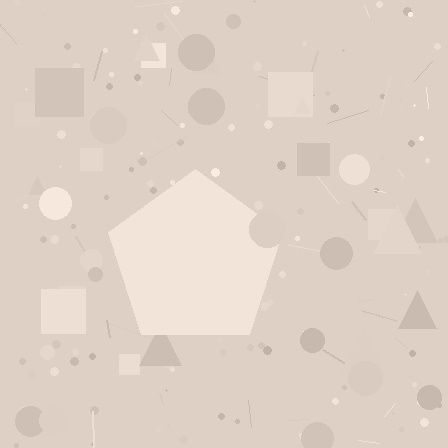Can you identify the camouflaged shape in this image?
The camouflaged shape is a pentagon.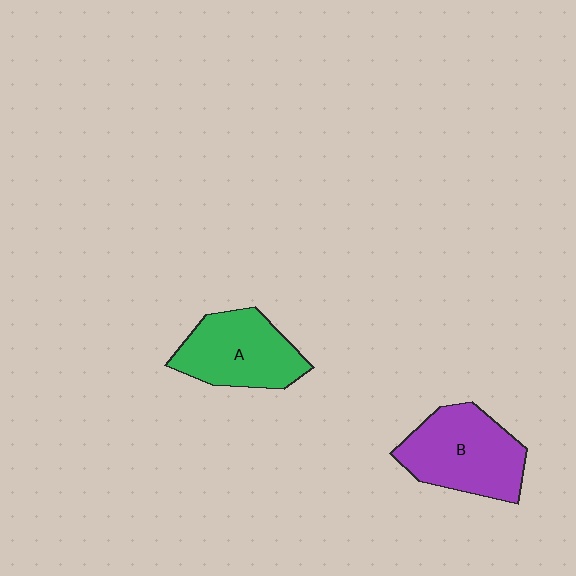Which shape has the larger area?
Shape B (purple).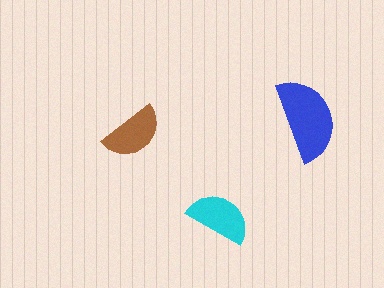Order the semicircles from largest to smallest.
the blue one, the cyan one, the brown one.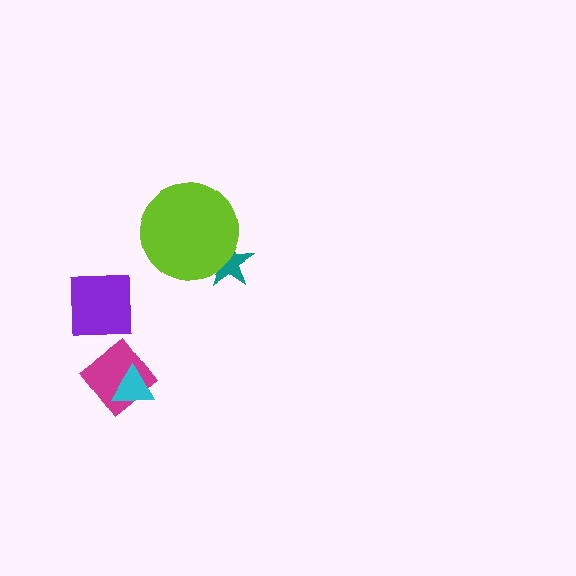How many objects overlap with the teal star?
1 object overlaps with the teal star.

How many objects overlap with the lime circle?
1 object overlaps with the lime circle.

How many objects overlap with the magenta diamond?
1 object overlaps with the magenta diamond.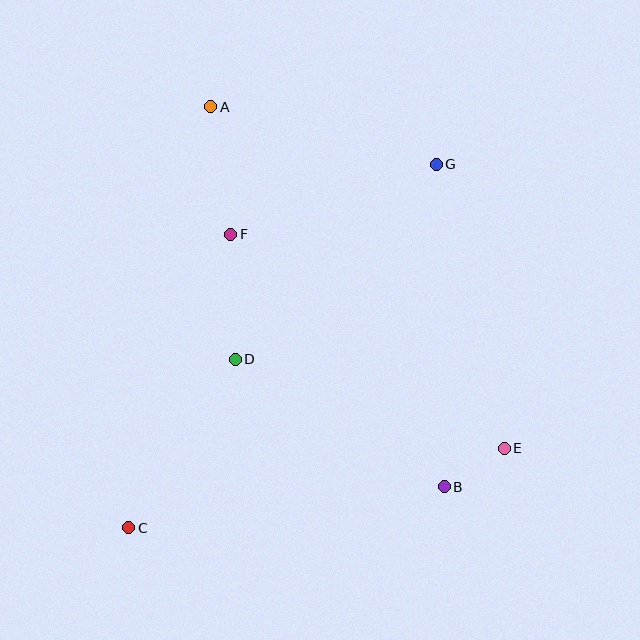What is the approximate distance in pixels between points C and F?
The distance between C and F is approximately 311 pixels.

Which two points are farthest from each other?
Points C and G are farthest from each other.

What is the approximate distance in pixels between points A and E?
The distance between A and E is approximately 450 pixels.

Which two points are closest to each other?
Points B and E are closest to each other.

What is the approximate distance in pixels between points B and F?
The distance between B and F is approximately 330 pixels.